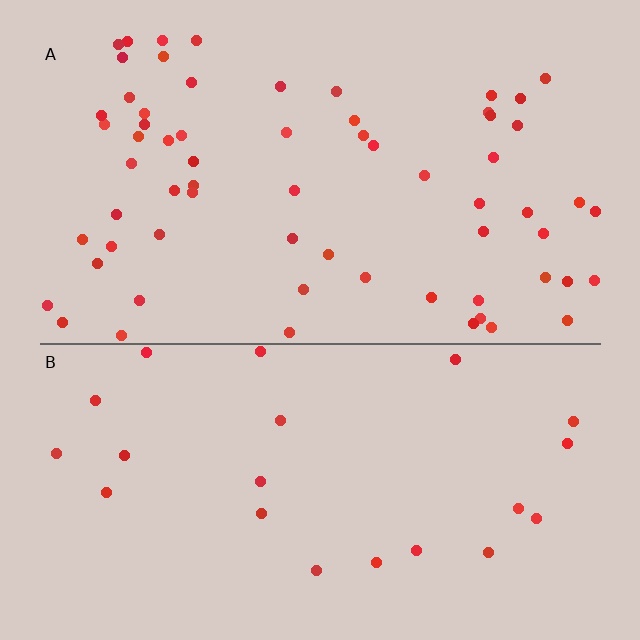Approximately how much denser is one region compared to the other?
Approximately 3.0× — region A over region B.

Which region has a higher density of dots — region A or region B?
A (the top).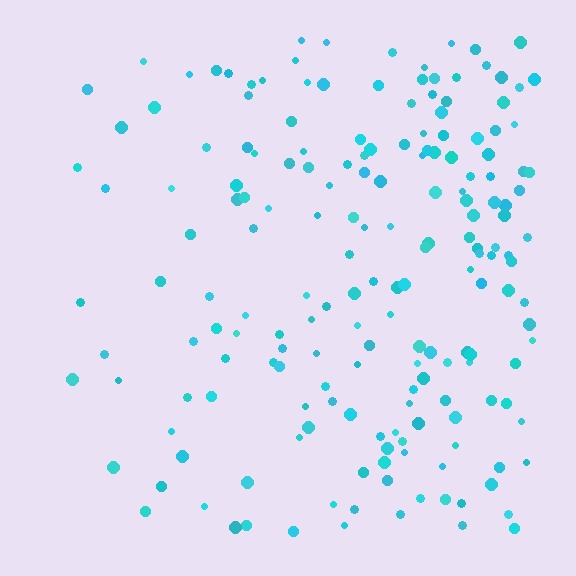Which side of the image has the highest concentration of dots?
The right.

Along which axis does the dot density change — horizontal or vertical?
Horizontal.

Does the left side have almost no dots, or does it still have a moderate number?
Still a moderate number, just noticeably fewer than the right.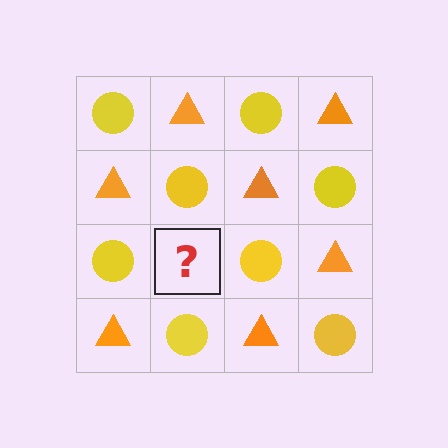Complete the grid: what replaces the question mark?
The question mark should be replaced with an orange triangle.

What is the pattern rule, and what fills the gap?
The rule is that it alternates yellow circle and orange triangle in a checkerboard pattern. The gap should be filled with an orange triangle.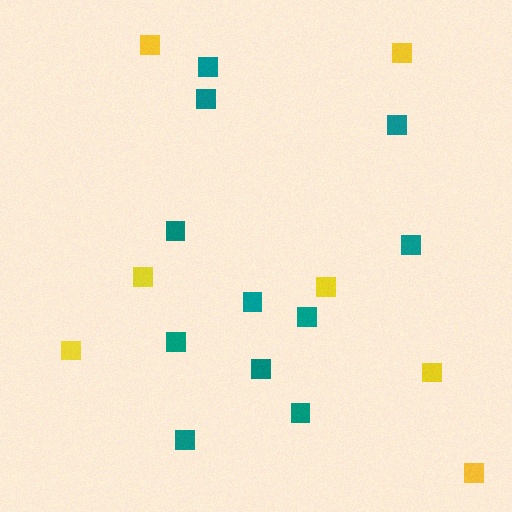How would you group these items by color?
There are 2 groups: one group of yellow squares (7) and one group of teal squares (11).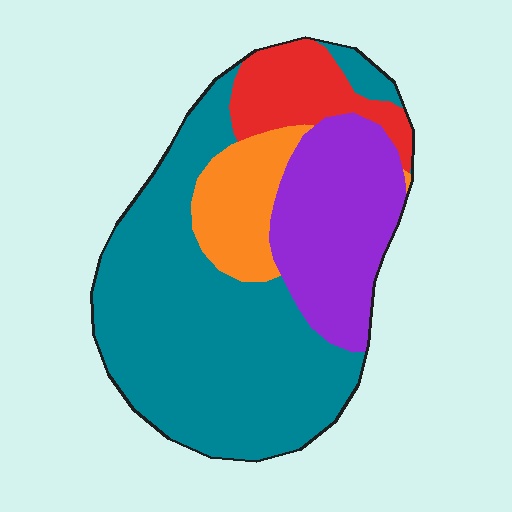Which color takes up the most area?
Teal, at roughly 55%.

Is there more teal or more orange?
Teal.